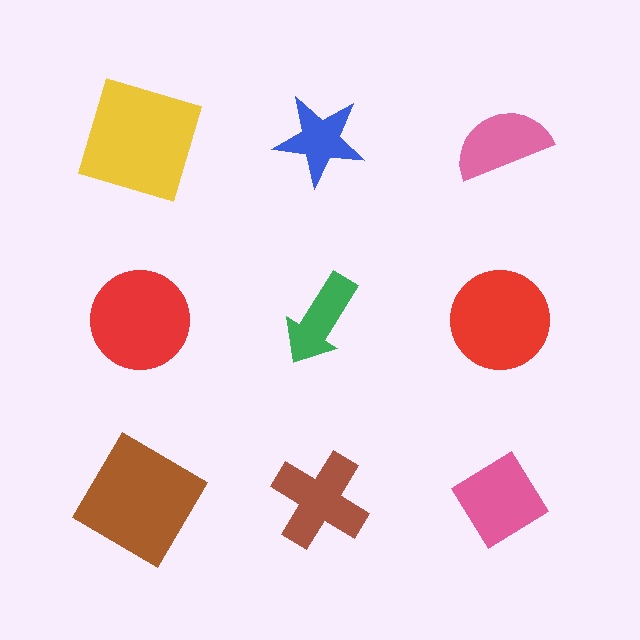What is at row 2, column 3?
A red circle.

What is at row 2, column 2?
A green arrow.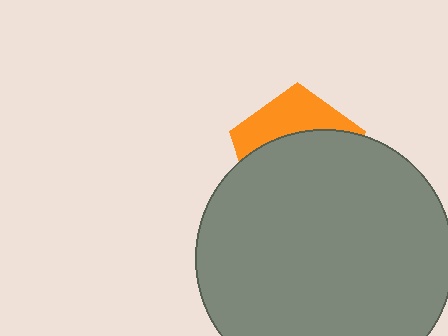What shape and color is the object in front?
The object in front is a gray circle.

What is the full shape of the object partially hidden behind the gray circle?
The partially hidden object is an orange pentagon.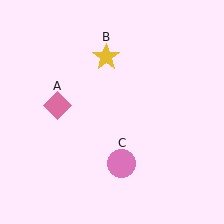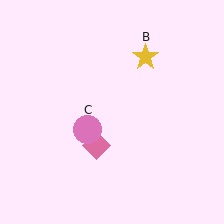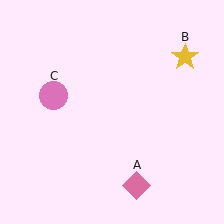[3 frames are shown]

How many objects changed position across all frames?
3 objects changed position: pink diamond (object A), yellow star (object B), pink circle (object C).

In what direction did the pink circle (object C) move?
The pink circle (object C) moved up and to the left.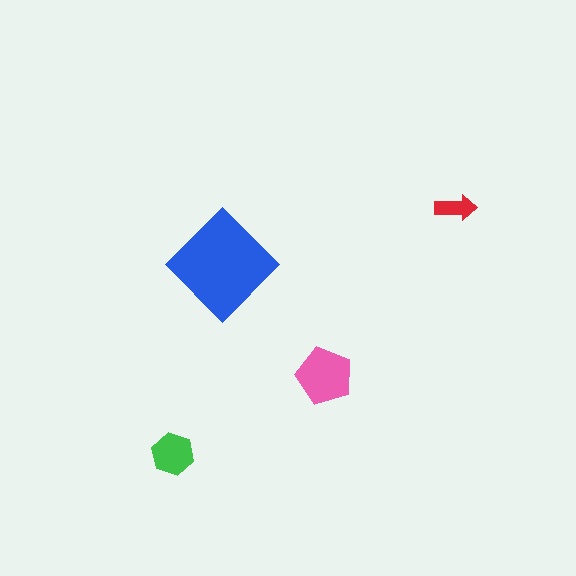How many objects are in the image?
There are 4 objects in the image.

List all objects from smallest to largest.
The red arrow, the green hexagon, the pink pentagon, the blue diamond.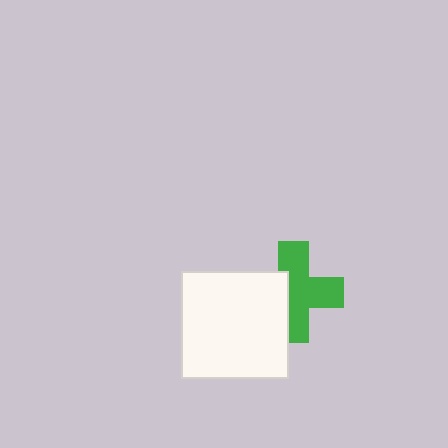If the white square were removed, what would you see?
You would see the complete green cross.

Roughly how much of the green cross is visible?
About half of it is visible (roughly 64%).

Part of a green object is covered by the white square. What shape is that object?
It is a cross.